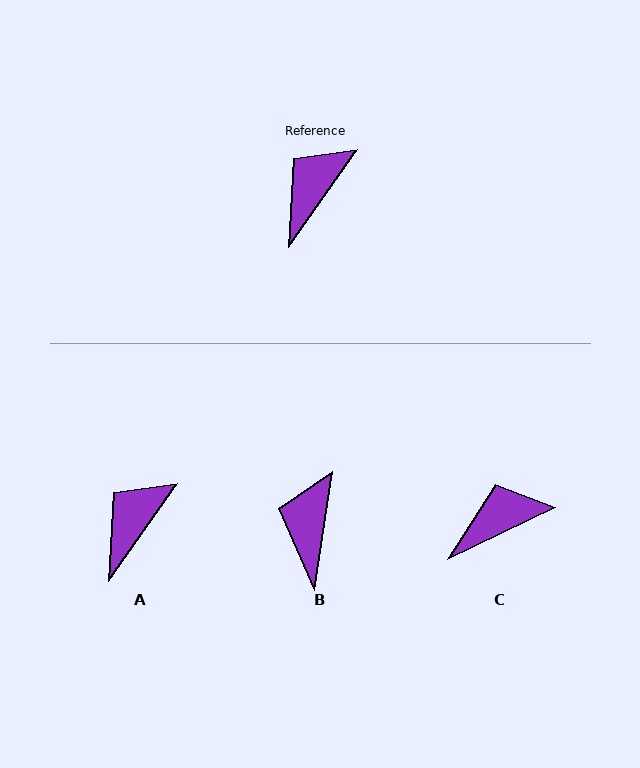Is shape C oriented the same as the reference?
No, it is off by about 29 degrees.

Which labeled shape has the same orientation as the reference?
A.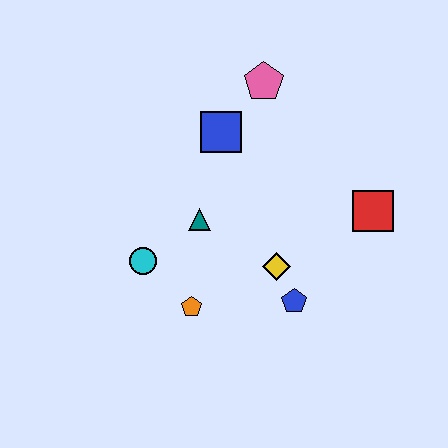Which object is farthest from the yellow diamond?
The pink pentagon is farthest from the yellow diamond.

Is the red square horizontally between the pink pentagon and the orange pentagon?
No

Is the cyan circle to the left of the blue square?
Yes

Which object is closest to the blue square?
The pink pentagon is closest to the blue square.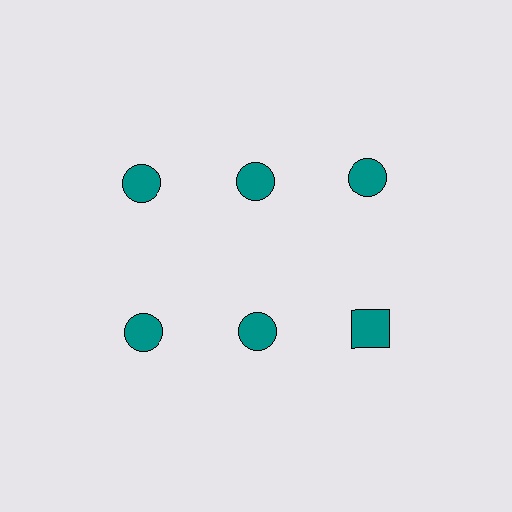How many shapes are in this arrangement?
There are 6 shapes arranged in a grid pattern.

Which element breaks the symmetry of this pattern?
The teal square in the second row, center column breaks the symmetry. All other shapes are teal circles.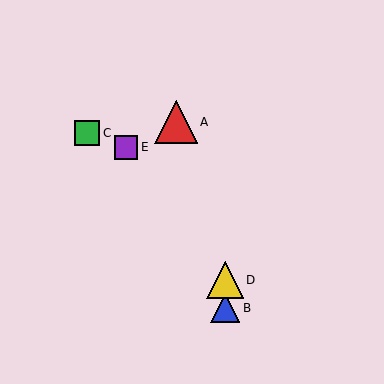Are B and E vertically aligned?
No, B is at x≈225 and E is at x≈126.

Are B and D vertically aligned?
Yes, both are at x≈225.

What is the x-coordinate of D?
Object D is at x≈225.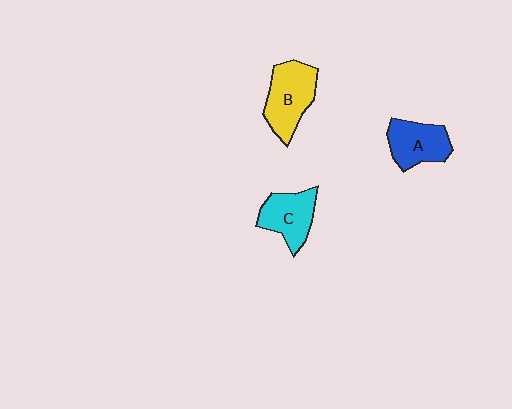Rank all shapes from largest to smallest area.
From largest to smallest: B (yellow), C (cyan), A (blue).